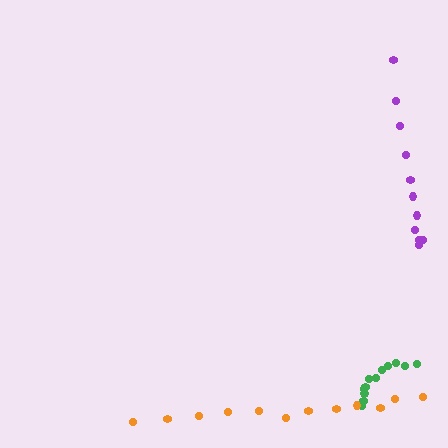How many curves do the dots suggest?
There are 3 distinct paths.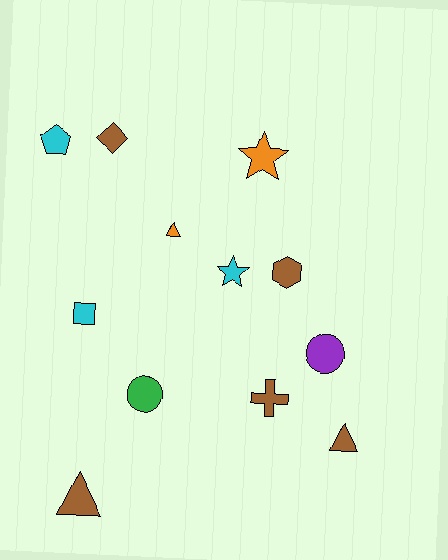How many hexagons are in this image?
There is 1 hexagon.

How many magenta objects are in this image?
There are no magenta objects.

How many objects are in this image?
There are 12 objects.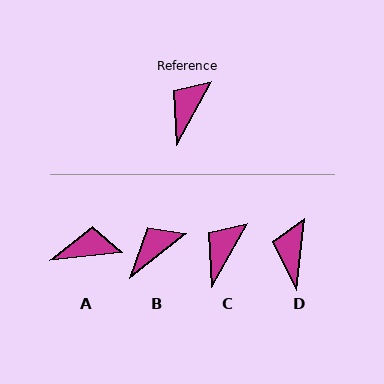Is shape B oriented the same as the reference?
No, it is off by about 22 degrees.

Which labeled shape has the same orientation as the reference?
C.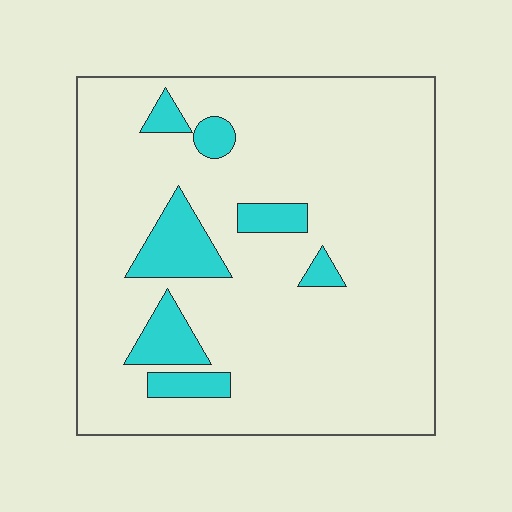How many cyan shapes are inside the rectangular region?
7.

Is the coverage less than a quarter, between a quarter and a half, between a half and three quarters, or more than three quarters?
Less than a quarter.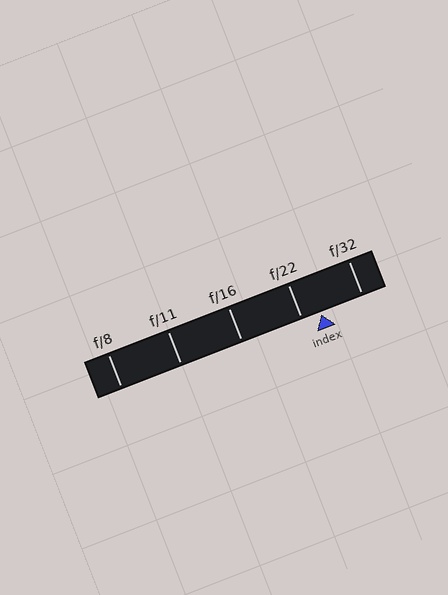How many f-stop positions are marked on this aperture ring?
There are 5 f-stop positions marked.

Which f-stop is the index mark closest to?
The index mark is closest to f/22.